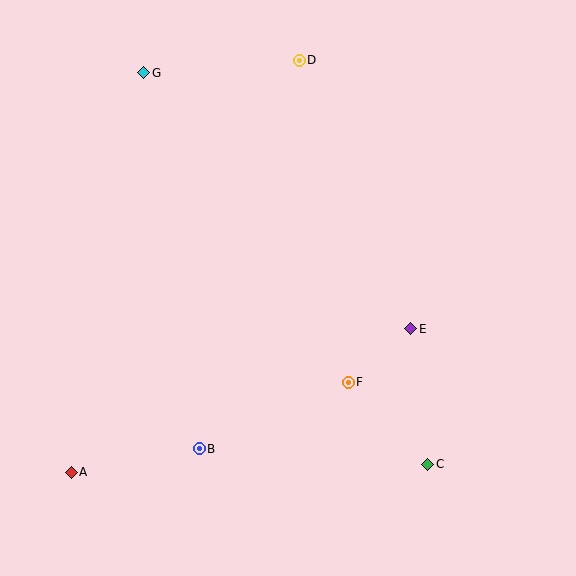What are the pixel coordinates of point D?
Point D is at (299, 60).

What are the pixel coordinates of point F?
Point F is at (348, 382).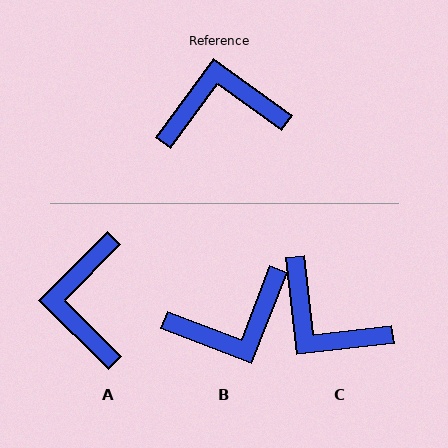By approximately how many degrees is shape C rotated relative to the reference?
Approximately 133 degrees counter-clockwise.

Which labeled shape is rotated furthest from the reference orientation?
B, about 165 degrees away.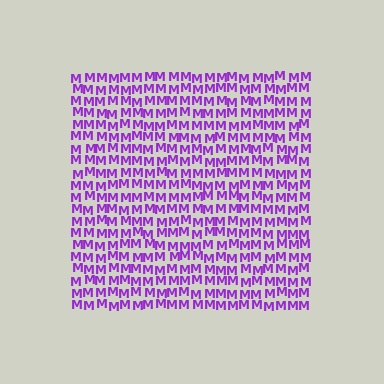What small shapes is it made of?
It is made of small letter M's.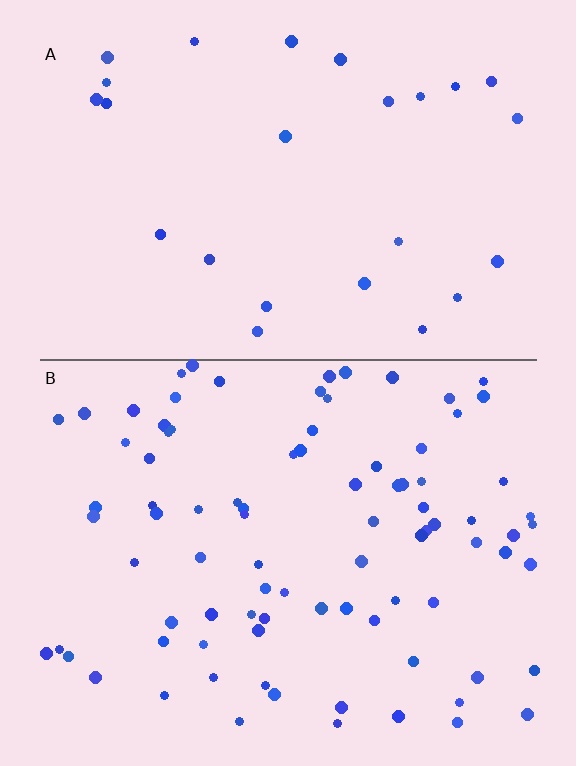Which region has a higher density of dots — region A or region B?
B (the bottom).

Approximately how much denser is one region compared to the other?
Approximately 3.4× — region B over region A.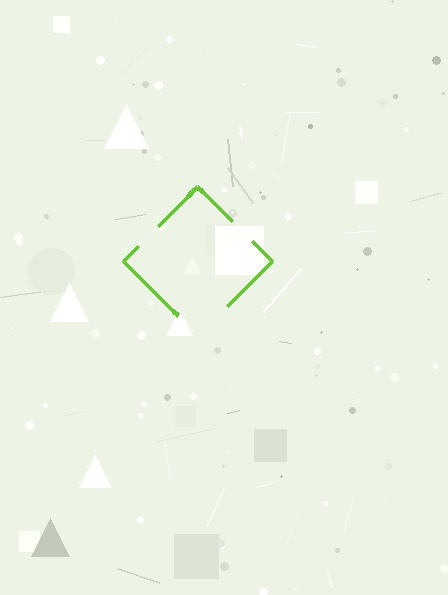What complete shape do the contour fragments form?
The contour fragments form a diamond.